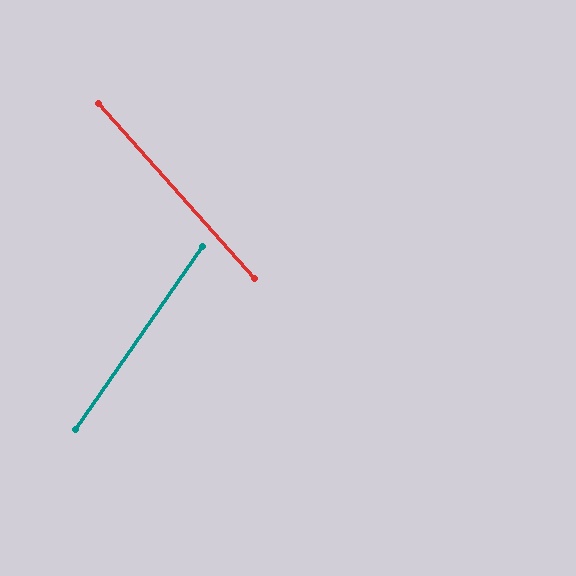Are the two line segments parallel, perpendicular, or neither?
Neither parallel nor perpendicular — they differ by about 77°.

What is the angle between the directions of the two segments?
Approximately 77 degrees.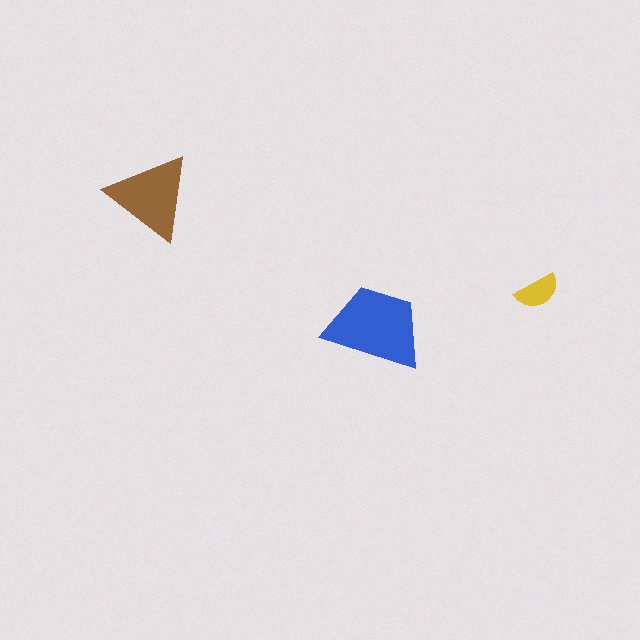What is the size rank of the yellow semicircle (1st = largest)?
3rd.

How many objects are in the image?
There are 3 objects in the image.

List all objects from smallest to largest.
The yellow semicircle, the brown triangle, the blue trapezoid.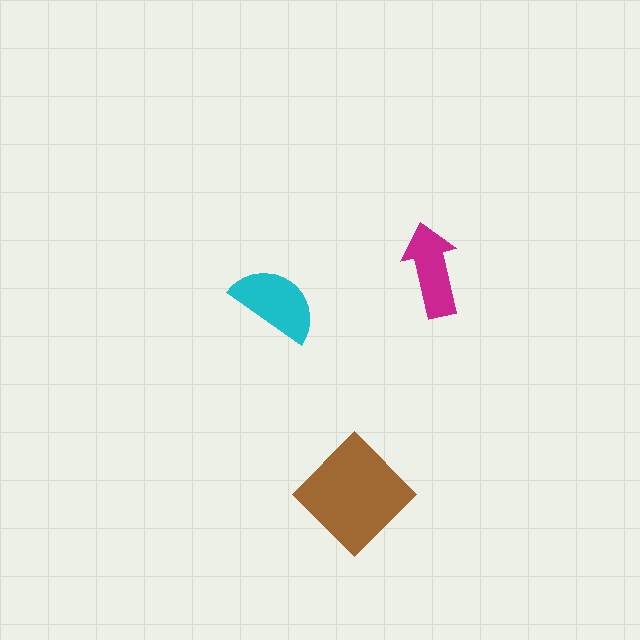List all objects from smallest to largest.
The magenta arrow, the cyan semicircle, the brown diamond.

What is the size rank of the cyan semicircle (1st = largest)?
2nd.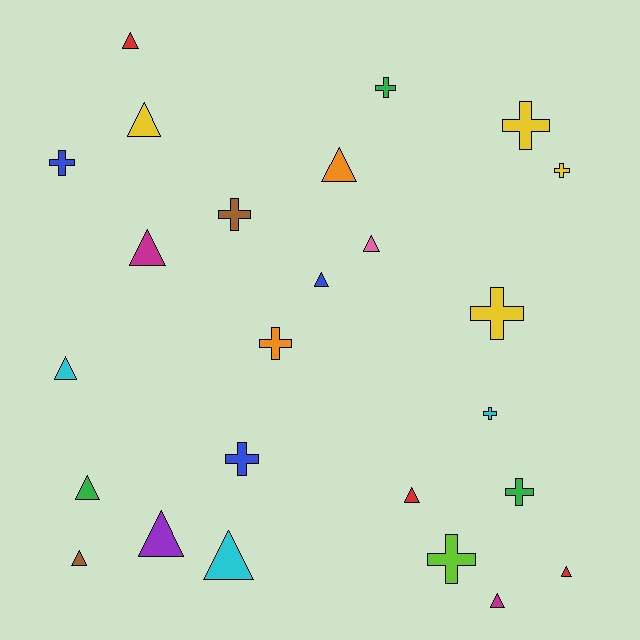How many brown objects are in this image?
There are 2 brown objects.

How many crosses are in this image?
There are 11 crosses.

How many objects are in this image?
There are 25 objects.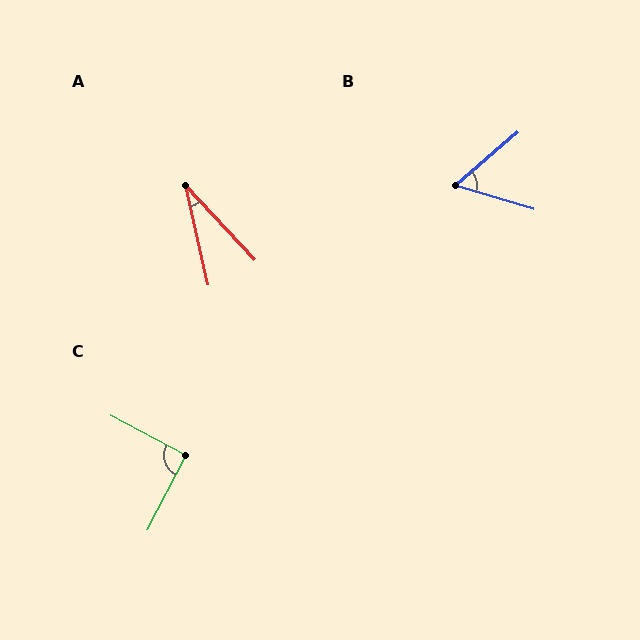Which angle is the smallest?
A, at approximately 30 degrees.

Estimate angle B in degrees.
Approximately 58 degrees.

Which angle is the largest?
C, at approximately 91 degrees.